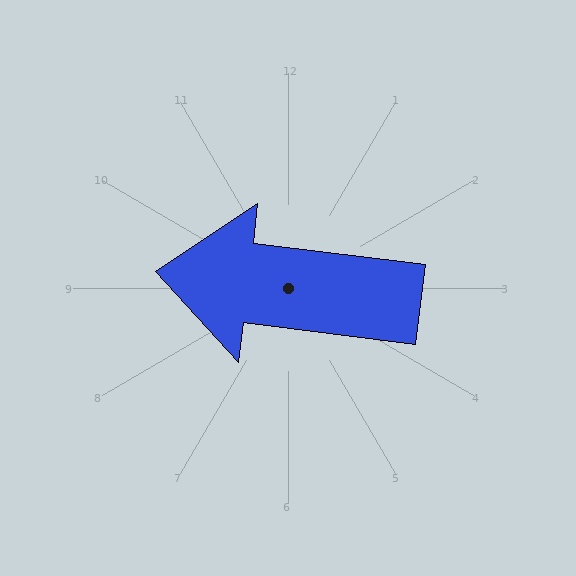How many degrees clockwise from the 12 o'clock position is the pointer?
Approximately 277 degrees.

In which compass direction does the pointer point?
West.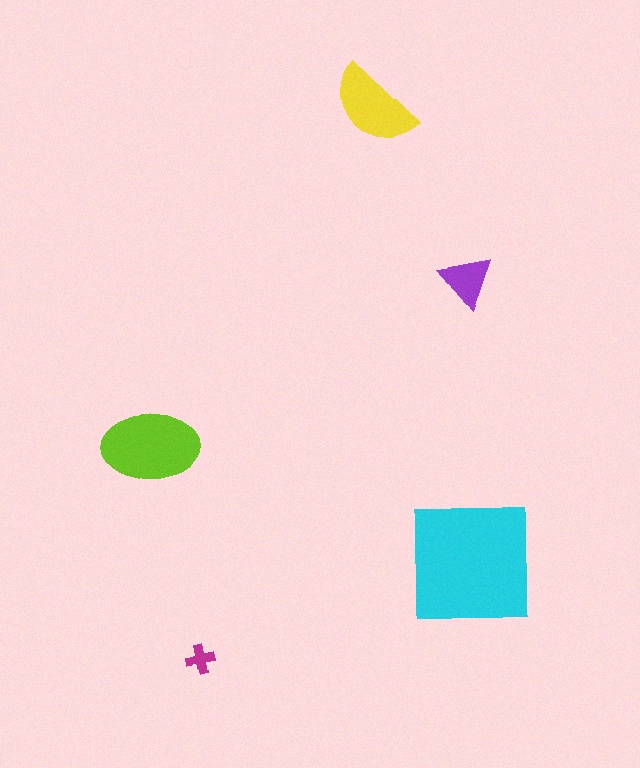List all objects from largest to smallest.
The cyan square, the lime ellipse, the yellow semicircle, the purple triangle, the magenta cross.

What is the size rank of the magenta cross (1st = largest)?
5th.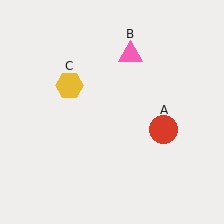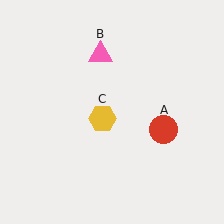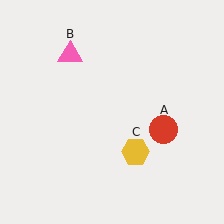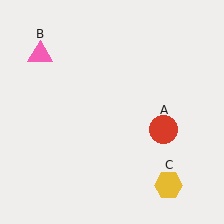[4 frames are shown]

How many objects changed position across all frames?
2 objects changed position: pink triangle (object B), yellow hexagon (object C).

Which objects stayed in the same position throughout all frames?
Red circle (object A) remained stationary.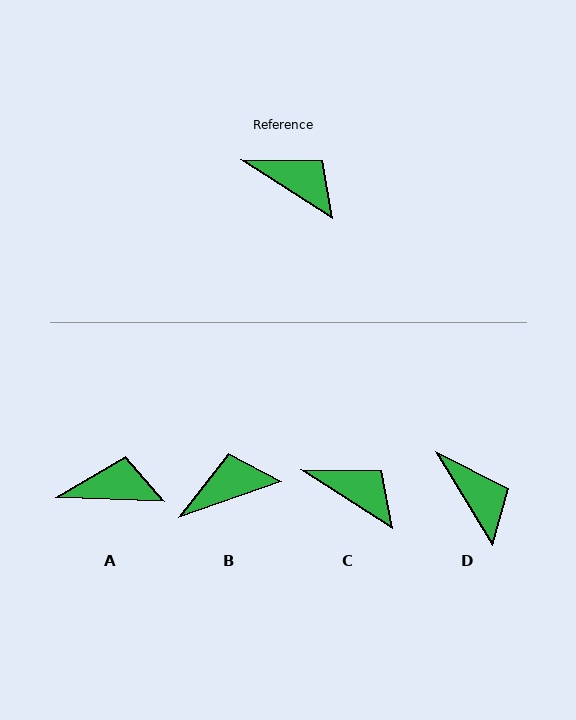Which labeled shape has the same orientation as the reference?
C.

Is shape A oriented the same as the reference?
No, it is off by about 30 degrees.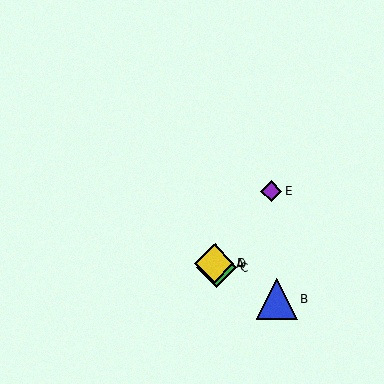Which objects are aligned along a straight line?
Objects A, C, D are aligned along a straight line.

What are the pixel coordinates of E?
Object E is at (271, 191).